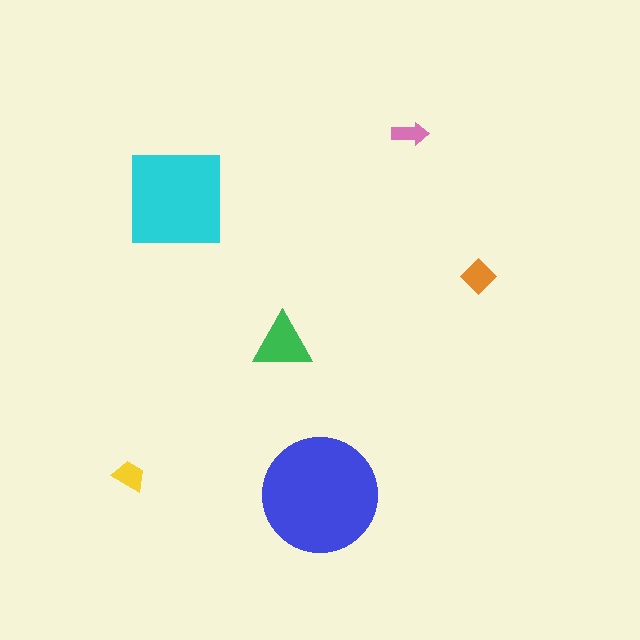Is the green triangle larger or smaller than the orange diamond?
Larger.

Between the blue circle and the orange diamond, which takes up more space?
The blue circle.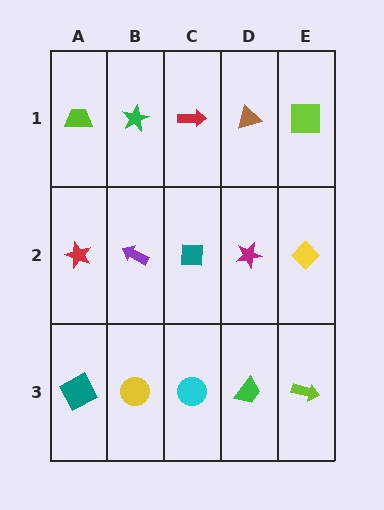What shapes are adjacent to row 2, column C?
A red arrow (row 1, column C), a cyan circle (row 3, column C), a purple arrow (row 2, column B), a magenta star (row 2, column D).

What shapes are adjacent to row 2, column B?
A green star (row 1, column B), a yellow circle (row 3, column B), a red star (row 2, column A), a teal square (row 2, column C).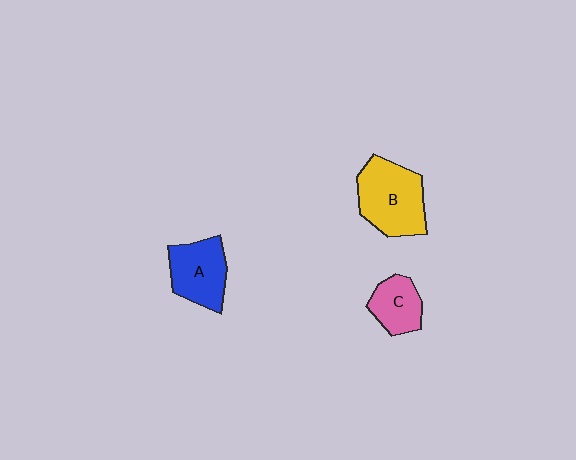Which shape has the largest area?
Shape B (yellow).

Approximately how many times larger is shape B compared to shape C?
Approximately 1.8 times.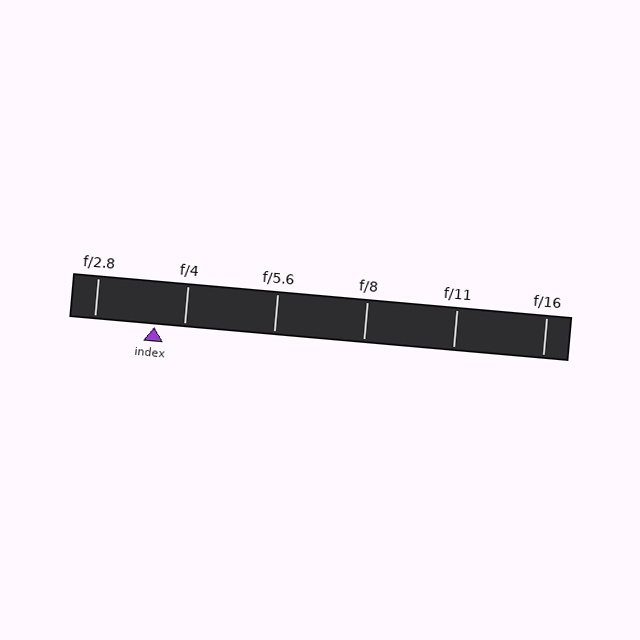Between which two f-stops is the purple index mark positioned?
The index mark is between f/2.8 and f/4.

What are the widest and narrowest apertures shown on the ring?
The widest aperture shown is f/2.8 and the narrowest is f/16.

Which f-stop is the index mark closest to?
The index mark is closest to f/4.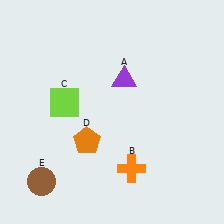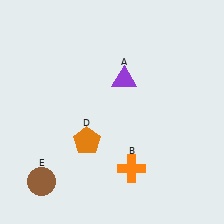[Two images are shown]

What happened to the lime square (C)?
The lime square (C) was removed in Image 2. It was in the top-left area of Image 1.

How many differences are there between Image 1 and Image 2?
There is 1 difference between the two images.